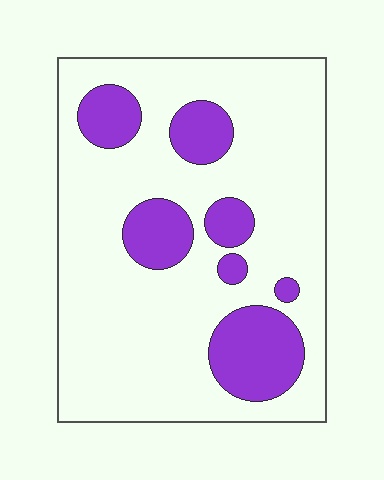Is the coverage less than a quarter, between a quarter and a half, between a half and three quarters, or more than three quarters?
Less than a quarter.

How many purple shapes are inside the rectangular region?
7.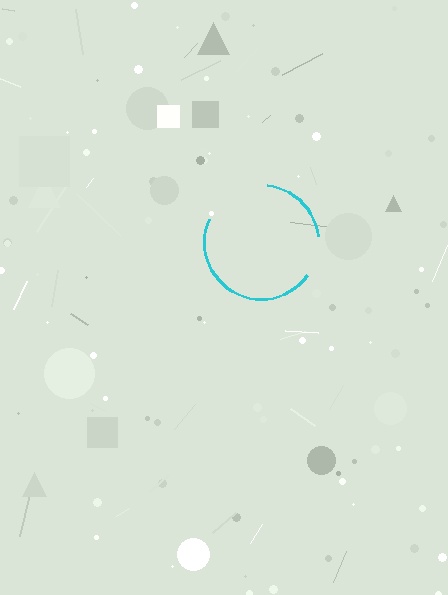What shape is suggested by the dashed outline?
The dashed outline suggests a circle.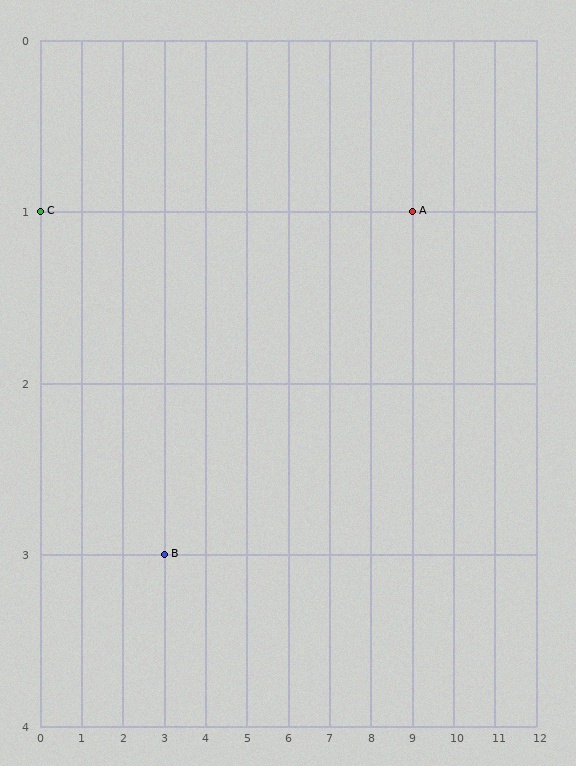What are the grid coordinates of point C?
Point C is at grid coordinates (0, 1).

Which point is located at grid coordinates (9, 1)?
Point A is at (9, 1).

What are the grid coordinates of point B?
Point B is at grid coordinates (3, 3).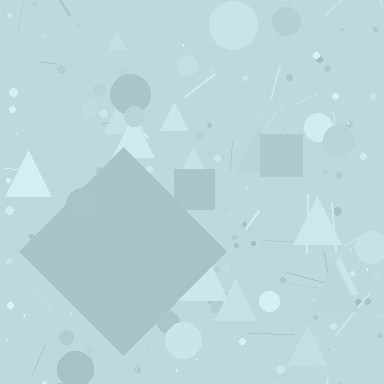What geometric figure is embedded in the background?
A diamond is embedded in the background.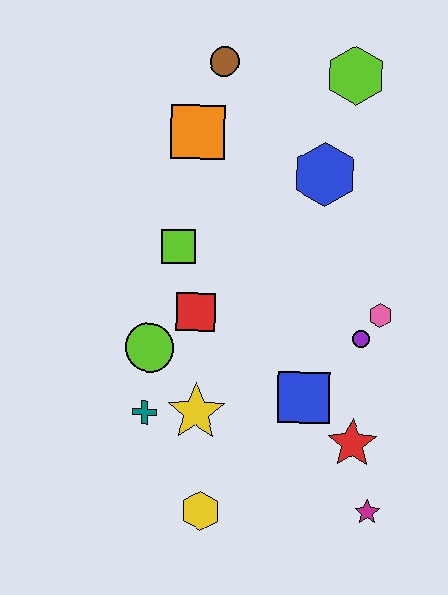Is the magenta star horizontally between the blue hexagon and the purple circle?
No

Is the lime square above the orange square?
No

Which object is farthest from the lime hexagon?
The yellow hexagon is farthest from the lime hexagon.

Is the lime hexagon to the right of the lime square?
Yes